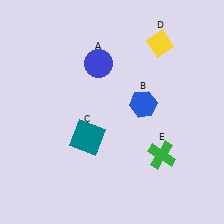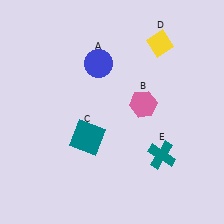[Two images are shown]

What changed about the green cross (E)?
In Image 1, E is green. In Image 2, it changed to teal.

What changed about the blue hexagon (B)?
In Image 1, B is blue. In Image 2, it changed to pink.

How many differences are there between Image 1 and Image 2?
There are 2 differences between the two images.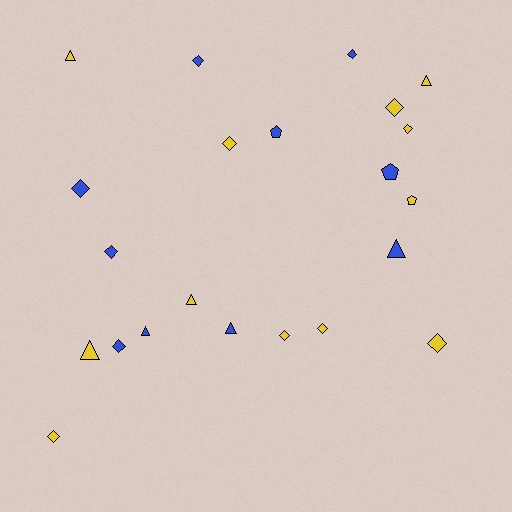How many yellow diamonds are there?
There are 7 yellow diamonds.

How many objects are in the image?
There are 22 objects.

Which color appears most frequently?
Yellow, with 12 objects.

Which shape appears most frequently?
Diamond, with 12 objects.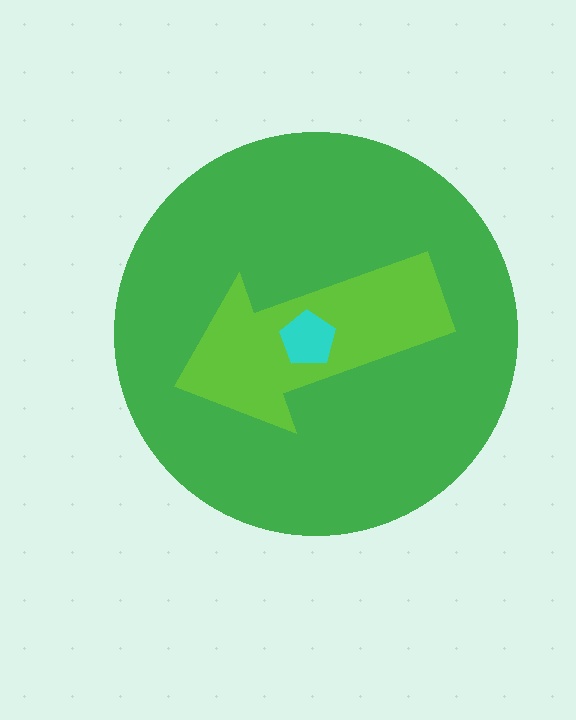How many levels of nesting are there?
3.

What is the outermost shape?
The green circle.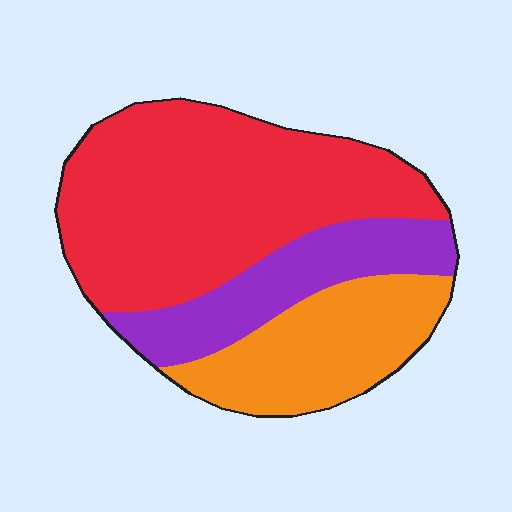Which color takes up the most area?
Red, at roughly 55%.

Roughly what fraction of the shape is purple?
Purple takes up about one fifth (1/5) of the shape.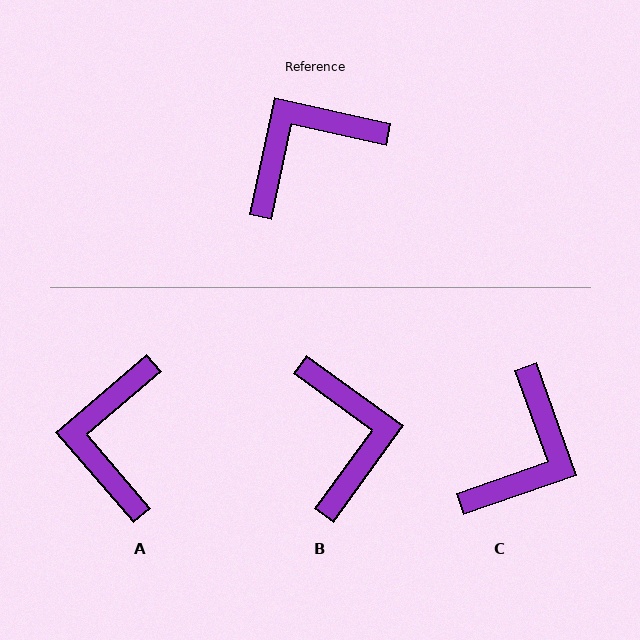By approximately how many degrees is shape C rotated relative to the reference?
Approximately 148 degrees clockwise.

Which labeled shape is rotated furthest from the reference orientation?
C, about 148 degrees away.